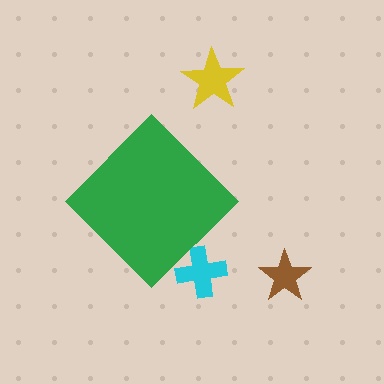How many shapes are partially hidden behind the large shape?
1 shape is partially hidden.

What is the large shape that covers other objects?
A green diamond.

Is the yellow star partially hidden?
No, the yellow star is fully visible.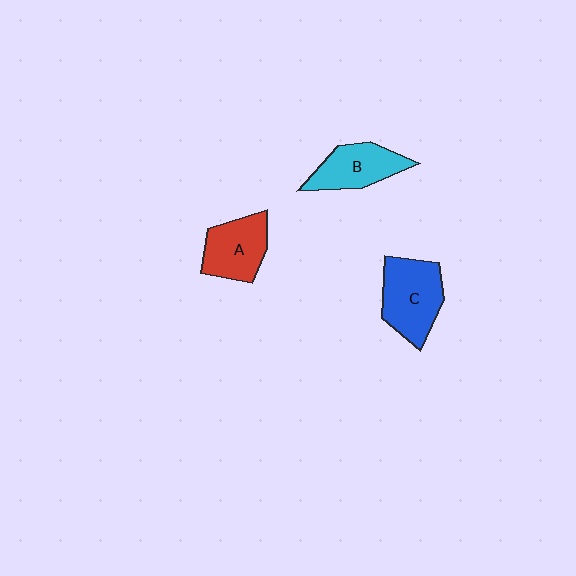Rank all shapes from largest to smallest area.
From largest to smallest: C (blue), A (red), B (cyan).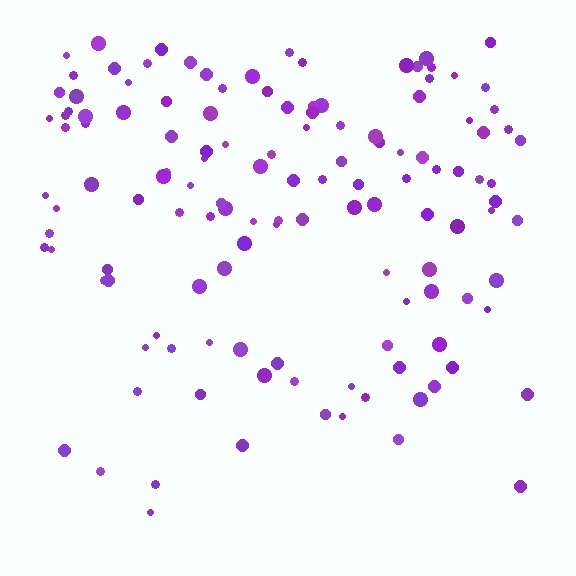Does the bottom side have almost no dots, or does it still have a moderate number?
Still a moderate number, just noticeably fewer than the top.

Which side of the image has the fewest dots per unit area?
The bottom.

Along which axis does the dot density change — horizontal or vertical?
Vertical.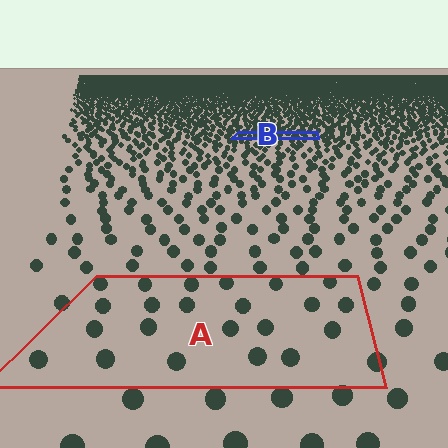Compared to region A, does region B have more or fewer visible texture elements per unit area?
Region B has more texture elements per unit area — they are packed more densely because it is farther away.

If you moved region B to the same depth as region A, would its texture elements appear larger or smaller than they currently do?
They would appear larger. At a closer depth, the same texture elements are projected at a bigger on-screen size.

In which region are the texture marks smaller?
The texture marks are smaller in region B, because it is farther away.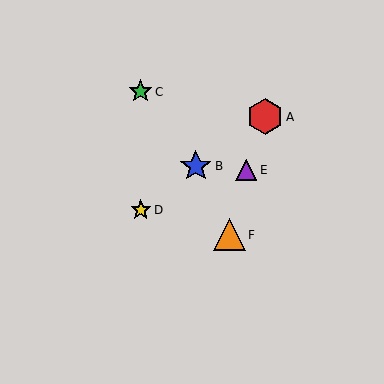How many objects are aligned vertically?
2 objects (C, D) are aligned vertically.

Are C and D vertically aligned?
Yes, both are at x≈141.